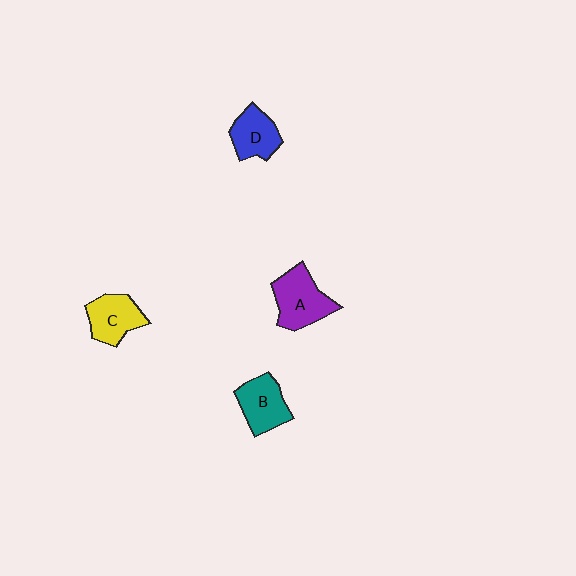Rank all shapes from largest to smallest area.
From largest to smallest: A (purple), B (teal), C (yellow), D (blue).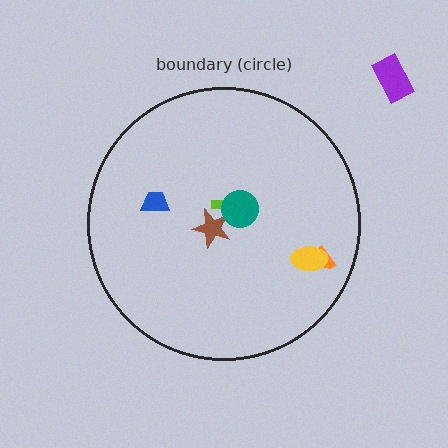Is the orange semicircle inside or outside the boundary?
Inside.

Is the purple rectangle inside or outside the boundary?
Outside.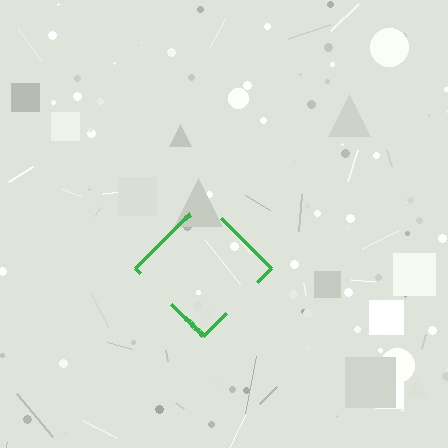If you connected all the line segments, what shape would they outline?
They would outline a diamond.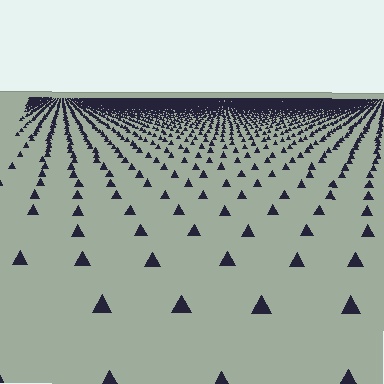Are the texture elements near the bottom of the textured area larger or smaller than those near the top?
Larger. Near the bottom, elements are closer to the viewer and appear at a bigger on-screen size.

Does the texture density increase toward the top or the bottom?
Density increases toward the top.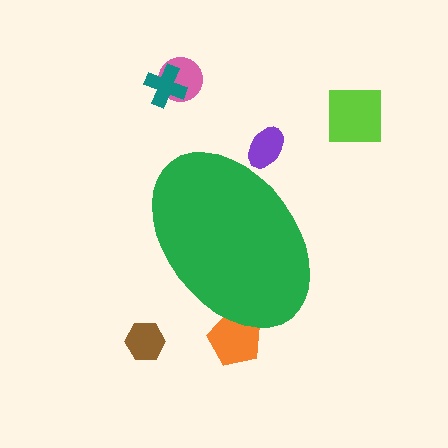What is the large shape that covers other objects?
A green ellipse.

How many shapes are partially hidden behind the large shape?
2 shapes are partially hidden.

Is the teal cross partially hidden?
No, the teal cross is fully visible.